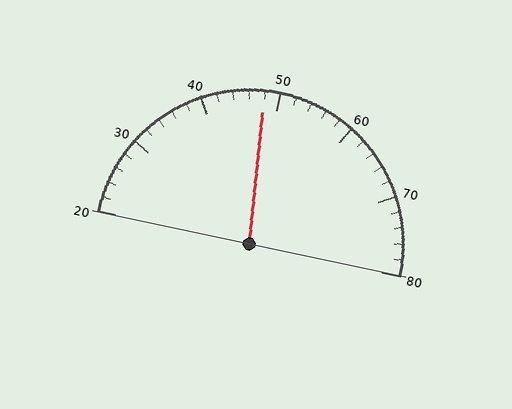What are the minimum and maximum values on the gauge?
The gauge ranges from 20 to 80.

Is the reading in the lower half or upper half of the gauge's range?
The reading is in the lower half of the range (20 to 80).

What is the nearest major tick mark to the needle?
The nearest major tick mark is 50.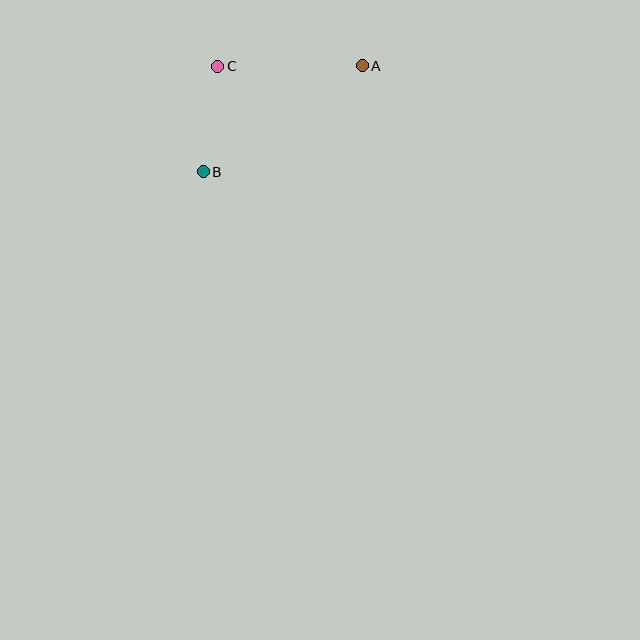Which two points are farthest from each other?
Points A and B are farthest from each other.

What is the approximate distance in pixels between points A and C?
The distance between A and C is approximately 145 pixels.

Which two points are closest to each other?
Points B and C are closest to each other.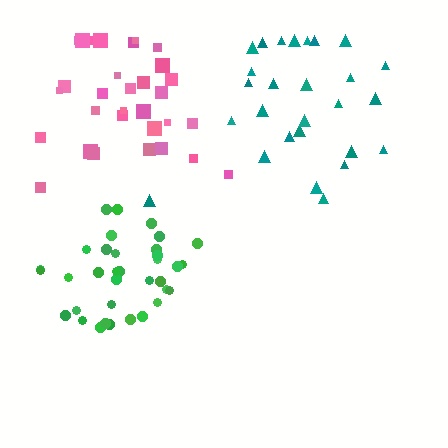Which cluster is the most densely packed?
Green.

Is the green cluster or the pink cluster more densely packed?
Green.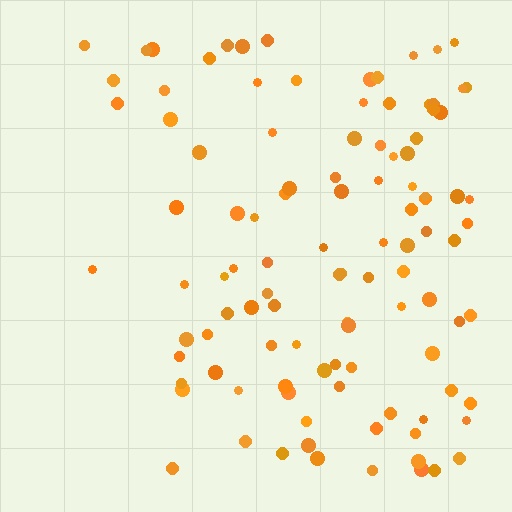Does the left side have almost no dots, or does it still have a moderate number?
Still a moderate number, just noticeably fewer than the right.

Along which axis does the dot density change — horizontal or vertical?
Horizontal.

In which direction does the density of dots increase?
From left to right, with the right side densest.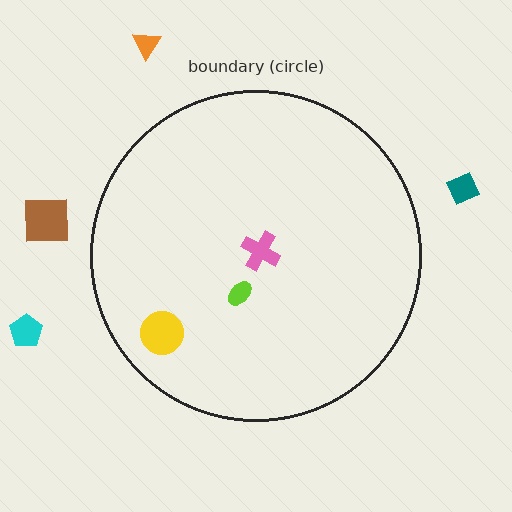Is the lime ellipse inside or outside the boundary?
Inside.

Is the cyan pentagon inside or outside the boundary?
Outside.